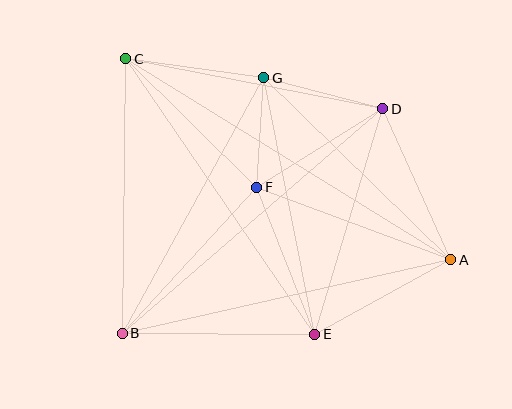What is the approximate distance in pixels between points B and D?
The distance between B and D is approximately 344 pixels.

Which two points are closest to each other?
Points F and G are closest to each other.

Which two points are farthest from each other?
Points A and C are farthest from each other.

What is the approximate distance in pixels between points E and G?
The distance between E and G is approximately 262 pixels.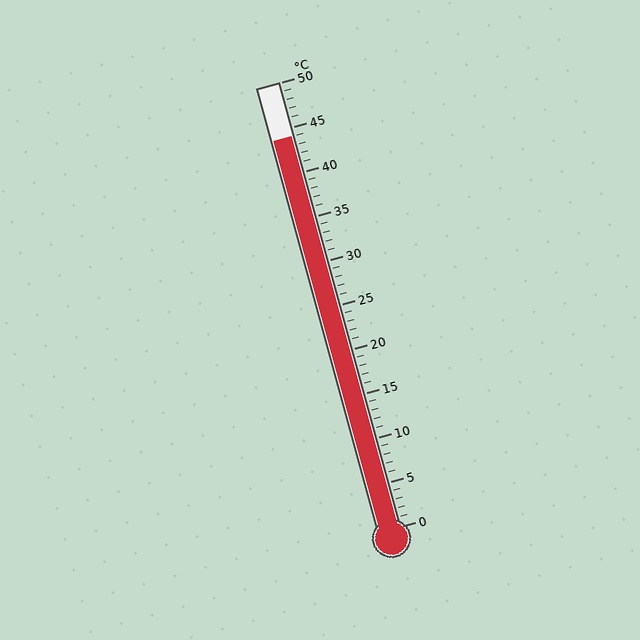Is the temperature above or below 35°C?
The temperature is above 35°C.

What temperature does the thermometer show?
The thermometer shows approximately 44°C.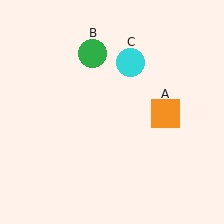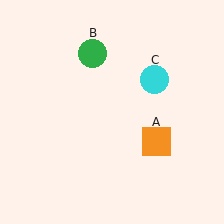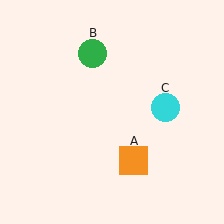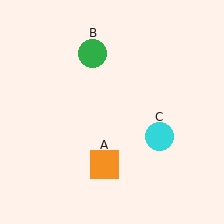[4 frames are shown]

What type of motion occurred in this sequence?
The orange square (object A), cyan circle (object C) rotated clockwise around the center of the scene.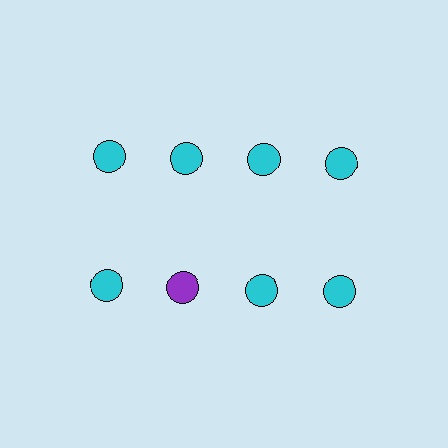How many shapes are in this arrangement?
There are 8 shapes arranged in a grid pattern.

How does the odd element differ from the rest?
It has a different color: purple instead of cyan.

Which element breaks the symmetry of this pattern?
The purple circle in the second row, second from left column breaks the symmetry. All other shapes are cyan circles.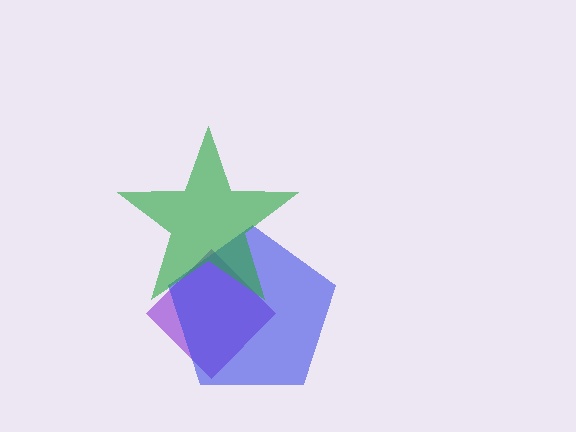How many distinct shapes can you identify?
There are 3 distinct shapes: a purple diamond, a blue pentagon, a green star.